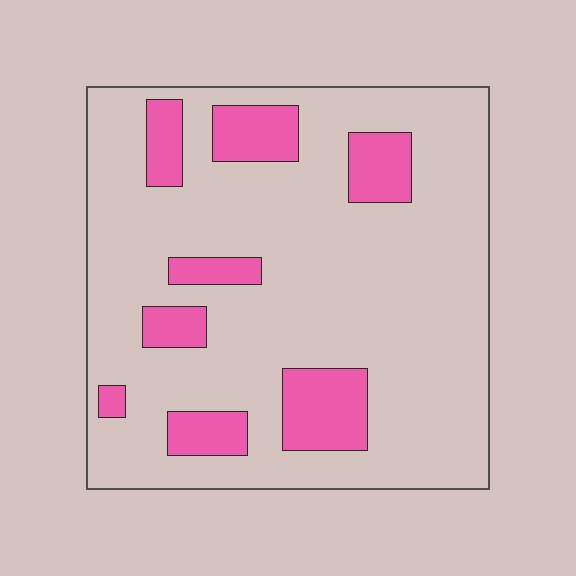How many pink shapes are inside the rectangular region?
8.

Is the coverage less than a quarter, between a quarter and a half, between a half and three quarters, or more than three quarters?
Less than a quarter.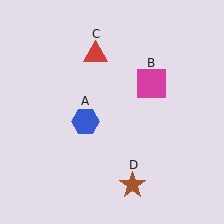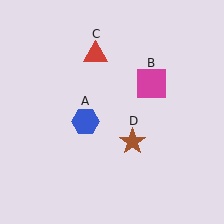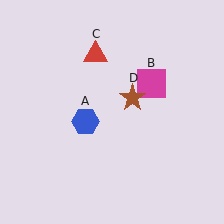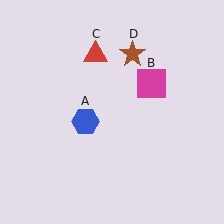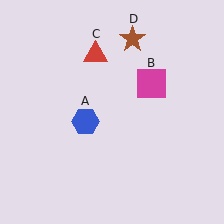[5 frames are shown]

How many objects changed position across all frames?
1 object changed position: brown star (object D).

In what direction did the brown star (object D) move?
The brown star (object D) moved up.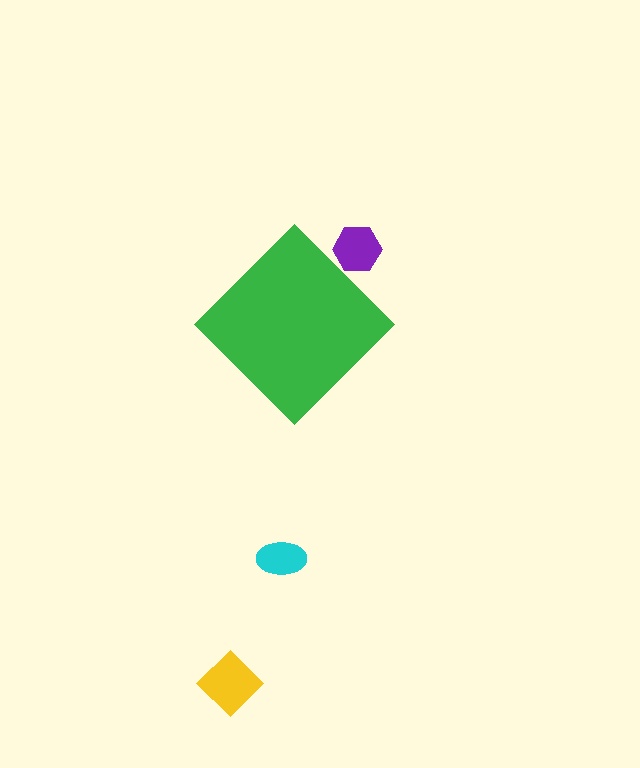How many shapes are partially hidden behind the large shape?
1 shape is partially hidden.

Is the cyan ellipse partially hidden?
No, the cyan ellipse is fully visible.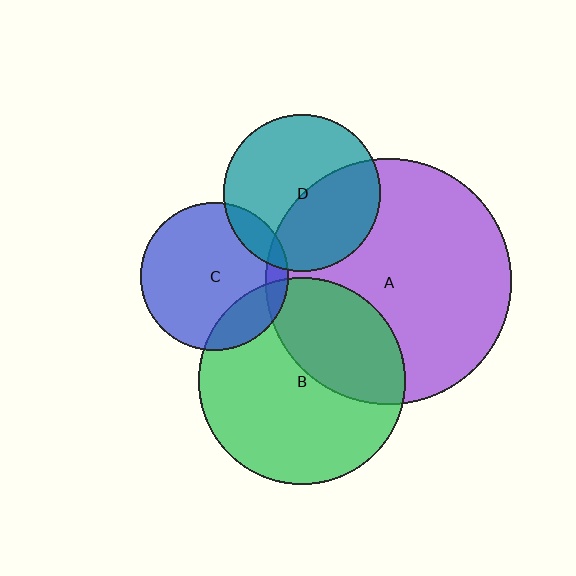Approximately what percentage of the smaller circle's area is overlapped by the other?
Approximately 35%.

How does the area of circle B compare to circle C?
Approximately 2.0 times.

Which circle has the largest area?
Circle A (purple).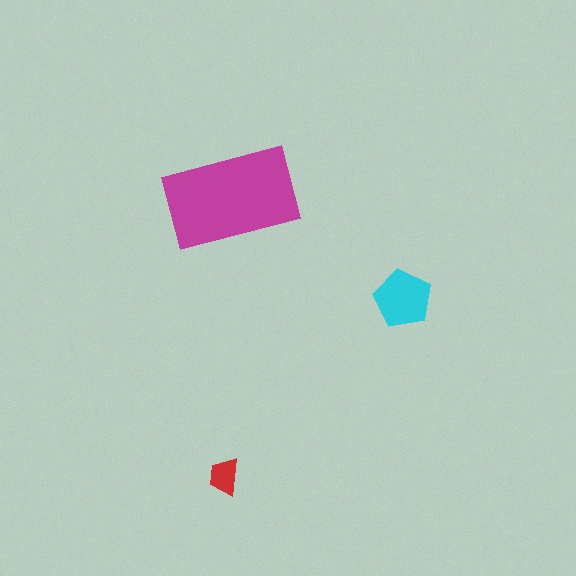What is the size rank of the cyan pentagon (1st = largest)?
2nd.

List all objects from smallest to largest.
The red trapezoid, the cyan pentagon, the magenta rectangle.